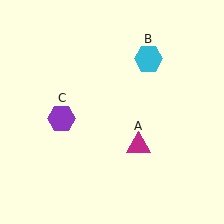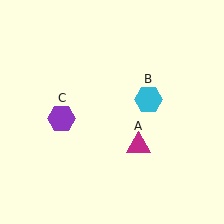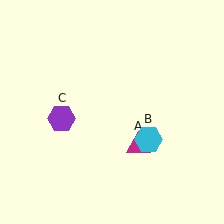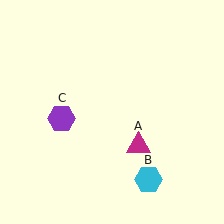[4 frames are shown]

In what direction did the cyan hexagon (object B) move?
The cyan hexagon (object B) moved down.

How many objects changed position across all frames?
1 object changed position: cyan hexagon (object B).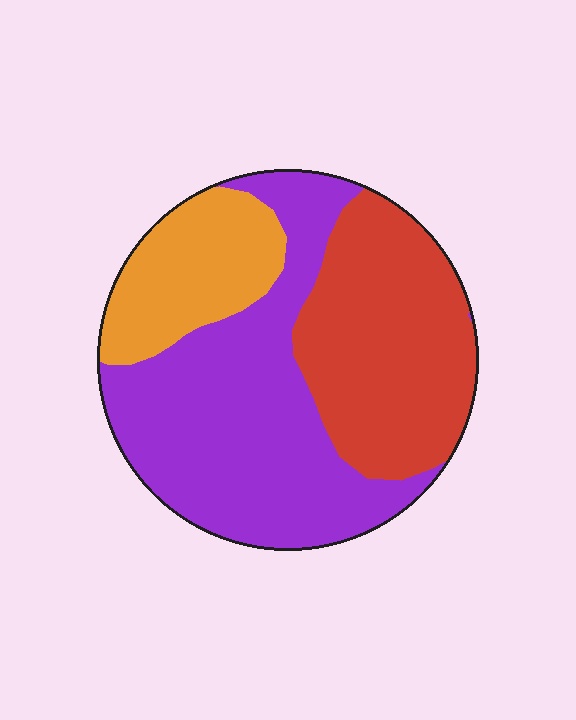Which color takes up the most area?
Purple, at roughly 50%.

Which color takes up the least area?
Orange, at roughly 20%.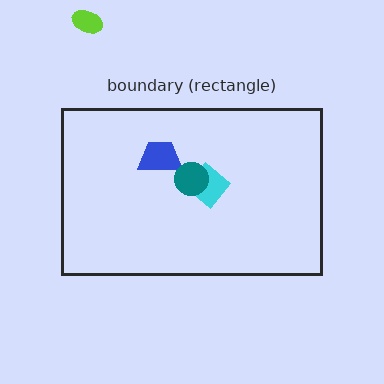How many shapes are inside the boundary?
3 inside, 1 outside.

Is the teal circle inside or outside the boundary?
Inside.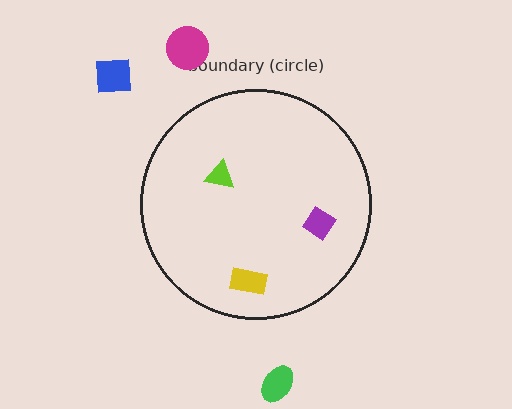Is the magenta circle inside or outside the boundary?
Outside.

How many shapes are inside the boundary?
3 inside, 3 outside.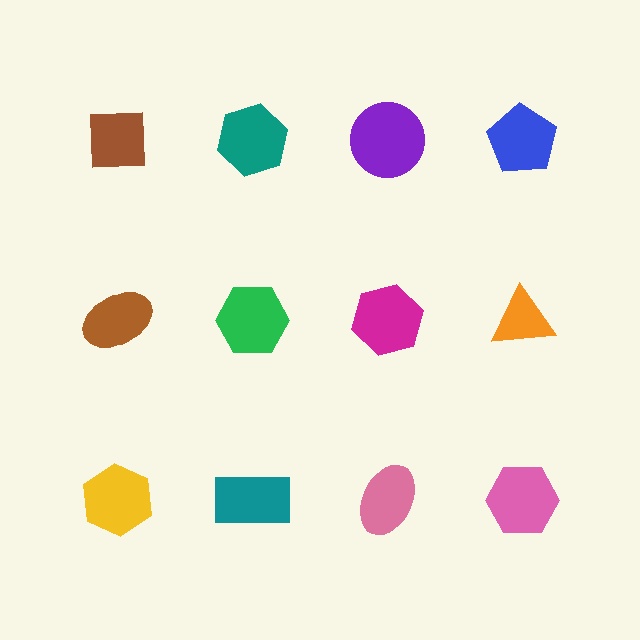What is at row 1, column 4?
A blue pentagon.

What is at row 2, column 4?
An orange triangle.